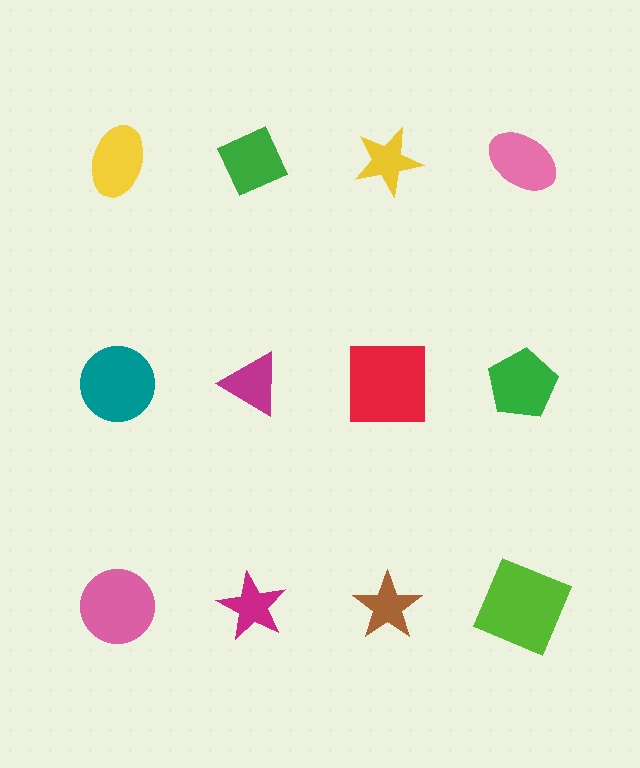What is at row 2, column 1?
A teal circle.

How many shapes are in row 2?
4 shapes.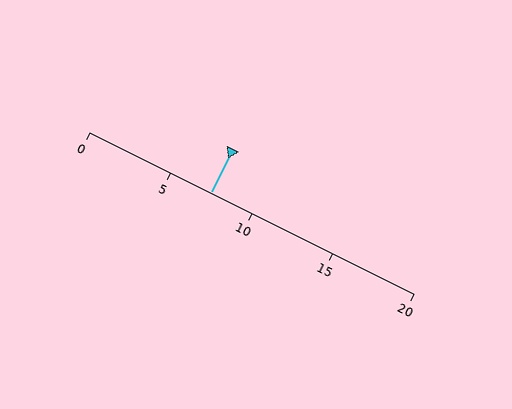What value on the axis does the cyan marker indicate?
The marker indicates approximately 7.5.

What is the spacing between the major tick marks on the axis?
The major ticks are spaced 5 apart.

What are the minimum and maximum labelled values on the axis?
The axis runs from 0 to 20.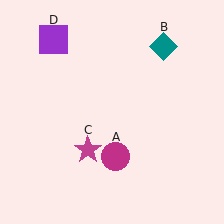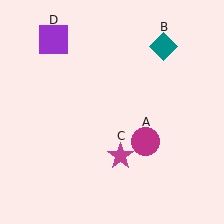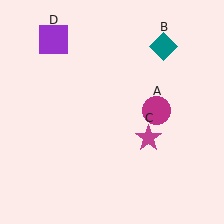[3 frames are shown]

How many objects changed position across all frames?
2 objects changed position: magenta circle (object A), magenta star (object C).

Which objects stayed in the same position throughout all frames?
Teal diamond (object B) and purple square (object D) remained stationary.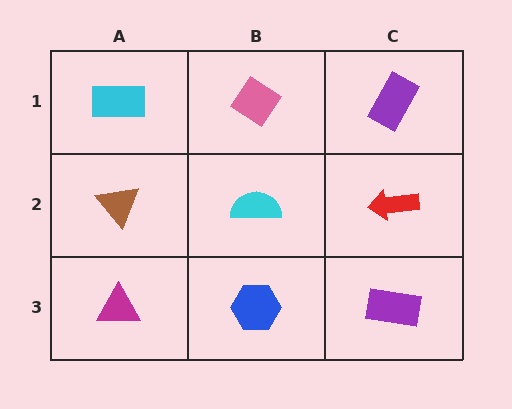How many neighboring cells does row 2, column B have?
4.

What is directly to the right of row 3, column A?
A blue hexagon.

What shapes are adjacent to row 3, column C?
A red arrow (row 2, column C), a blue hexagon (row 3, column B).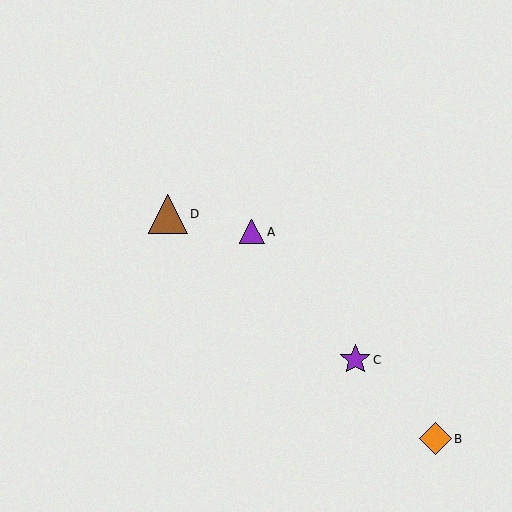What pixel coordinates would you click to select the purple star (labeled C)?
Click at (355, 360) to select the purple star C.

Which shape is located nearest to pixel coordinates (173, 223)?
The brown triangle (labeled D) at (168, 214) is nearest to that location.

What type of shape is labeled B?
Shape B is an orange diamond.